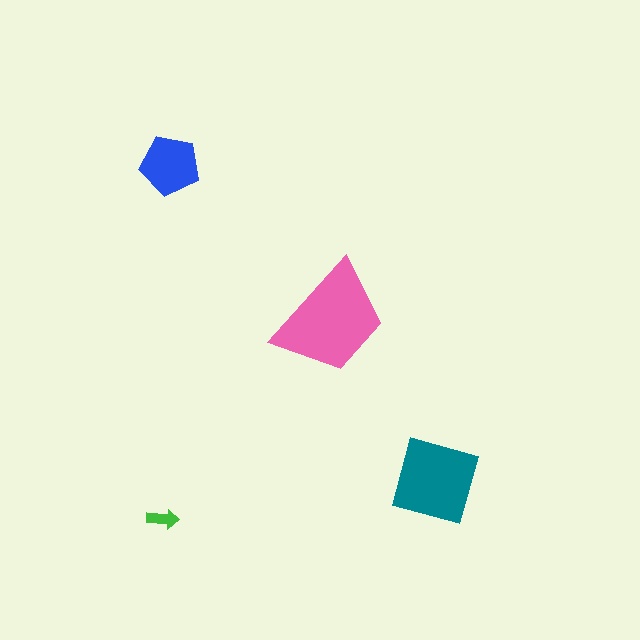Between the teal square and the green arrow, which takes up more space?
The teal square.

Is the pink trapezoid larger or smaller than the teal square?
Larger.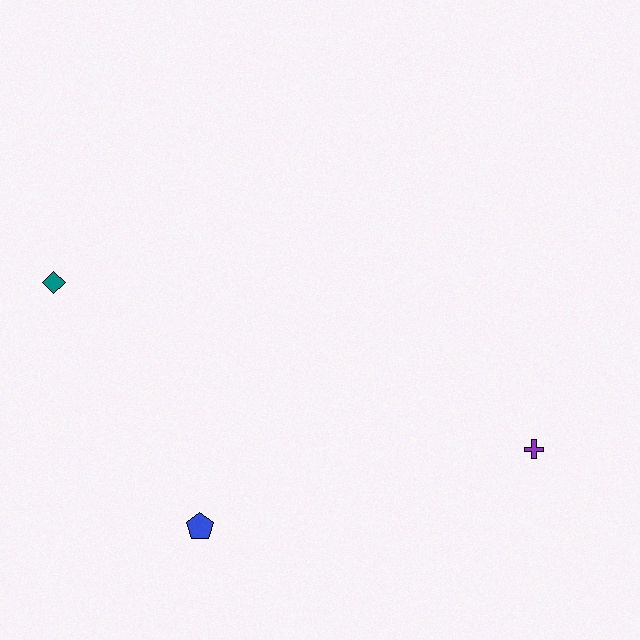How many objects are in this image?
There are 3 objects.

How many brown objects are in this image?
There are no brown objects.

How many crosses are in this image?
There is 1 cross.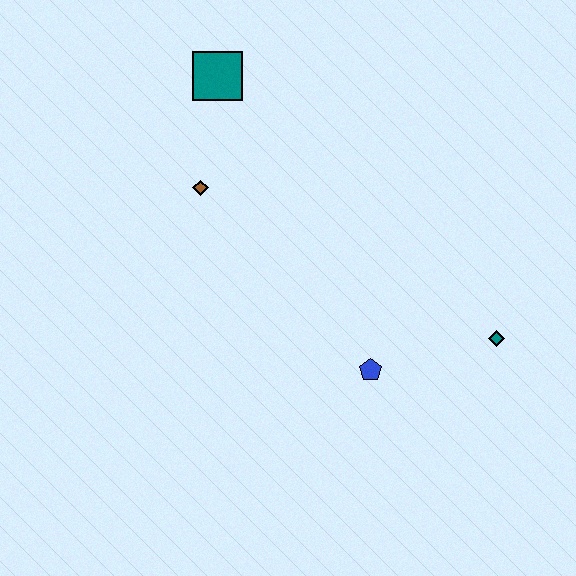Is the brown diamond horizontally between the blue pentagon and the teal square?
No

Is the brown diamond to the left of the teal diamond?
Yes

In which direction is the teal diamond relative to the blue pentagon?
The teal diamond is to the right of the blue pentagon.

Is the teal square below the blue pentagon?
No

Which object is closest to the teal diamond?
The blue pentagon is closest to the teal diamond.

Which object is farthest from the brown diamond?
The teal diamond is farthest from the brown diamond.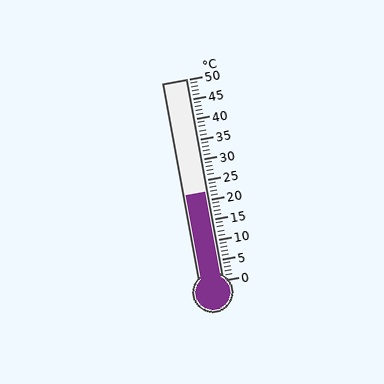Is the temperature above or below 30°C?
The temperature is below 30°C.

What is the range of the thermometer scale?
The thermometer scale ranges from 0°C to 50°C.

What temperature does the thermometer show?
The thermometer shows approximately 22°C.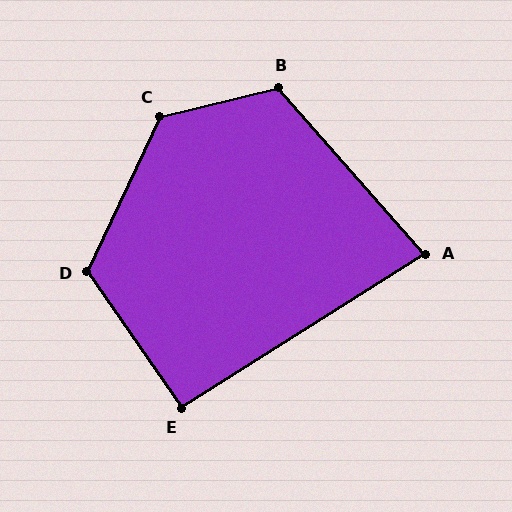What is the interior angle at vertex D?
Approximately 120 degrees (obtuse).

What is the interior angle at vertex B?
Approximately 118 degrees (obtuse).